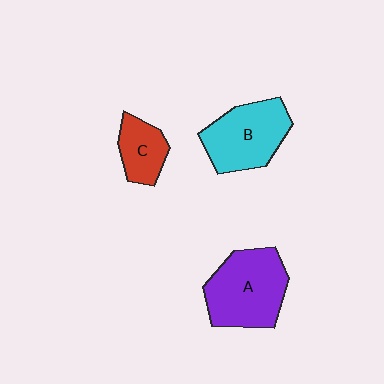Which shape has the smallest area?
Shape C (red).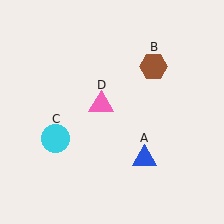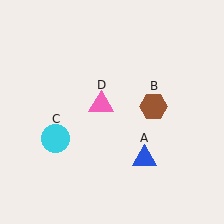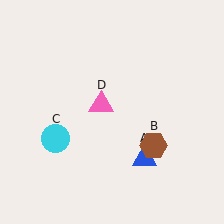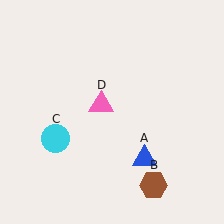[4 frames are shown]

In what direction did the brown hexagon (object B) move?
The brown hexagon (object B) moved down.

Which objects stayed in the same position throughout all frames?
Blue triangle (object A) and cyan circle (object C) and pink triangle (object D) remained stationary.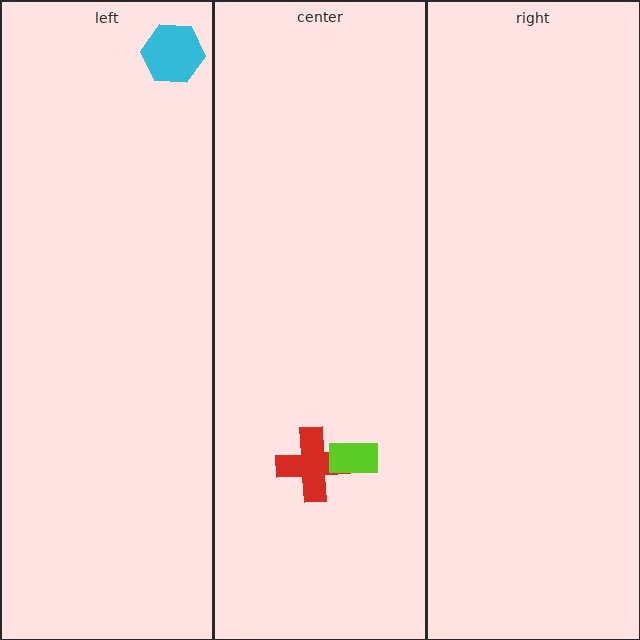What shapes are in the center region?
The red cross, the lime rectangle.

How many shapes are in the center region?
2.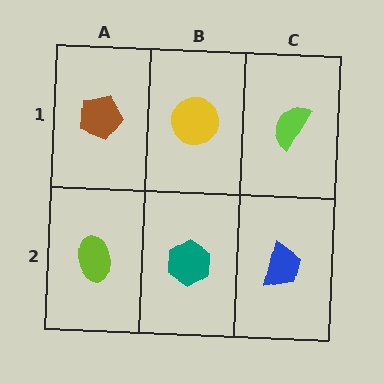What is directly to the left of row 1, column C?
A yellow circle.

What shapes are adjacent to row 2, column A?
A brown pentagon (row 1, column A), a teal hexagon (row 2, column B).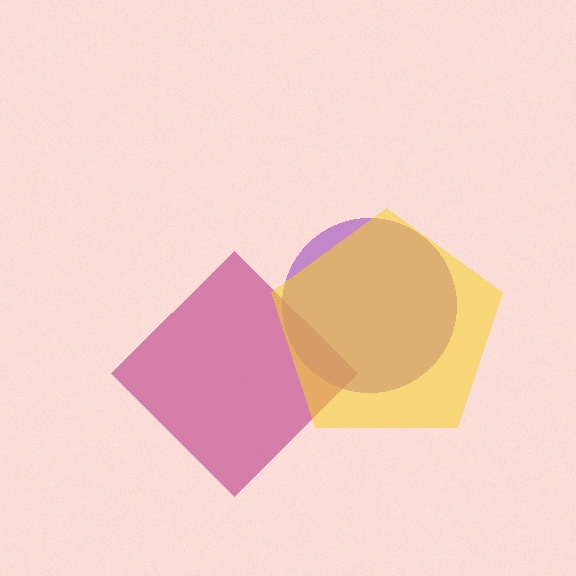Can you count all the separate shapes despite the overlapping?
Yes, there are 3 separate shapes.